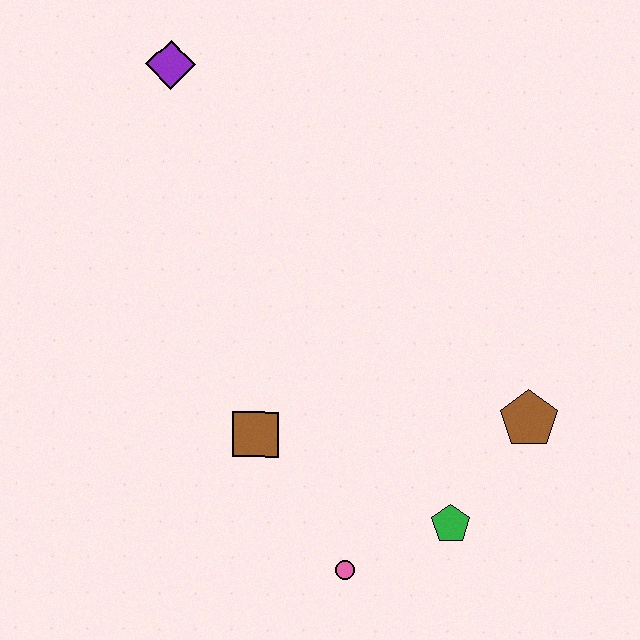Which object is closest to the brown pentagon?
The green pentagon is closest to the brown pentagon.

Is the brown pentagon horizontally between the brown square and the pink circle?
No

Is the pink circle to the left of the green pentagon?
Yes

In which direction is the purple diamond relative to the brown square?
The purple diamond is above the brown square.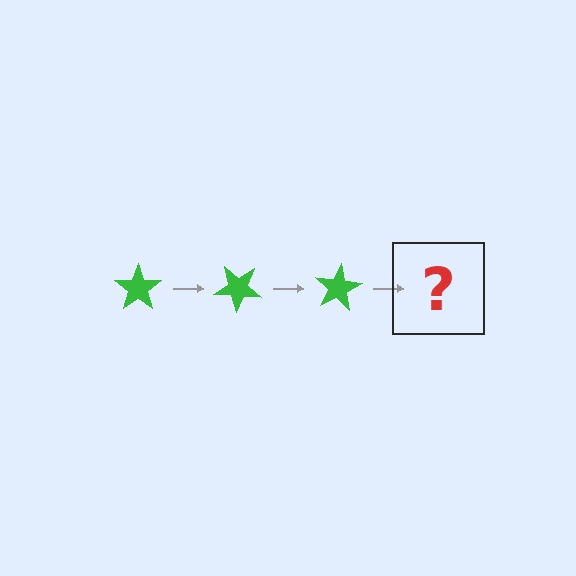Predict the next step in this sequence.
The next step is a green star rotated 120 degrees.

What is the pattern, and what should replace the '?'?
The pattern is that the star rotates 40 degrees each step. The '?' should be a green star rotated 120 degrees.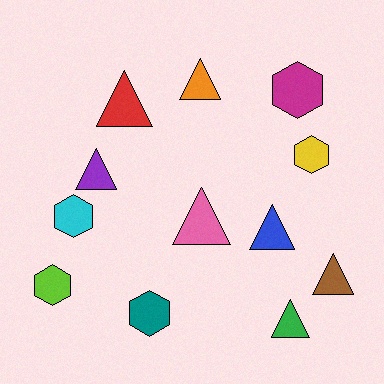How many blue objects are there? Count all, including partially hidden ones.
There is 1 blue object.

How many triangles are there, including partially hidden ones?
There are 7 triangles.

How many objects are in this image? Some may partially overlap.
There are 12 objects.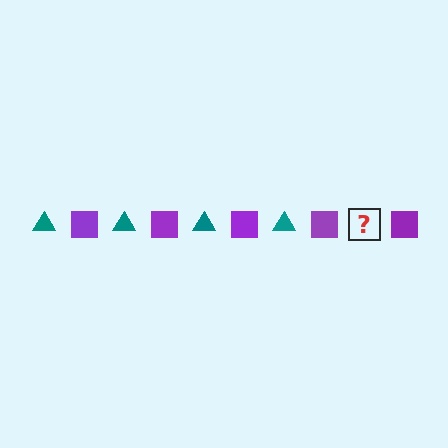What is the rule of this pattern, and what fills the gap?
The rule is that the pattern alternates between teal triangle and purple square. The gap should be filled with a teal triangle.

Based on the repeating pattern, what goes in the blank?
The blank should be a teal triangle.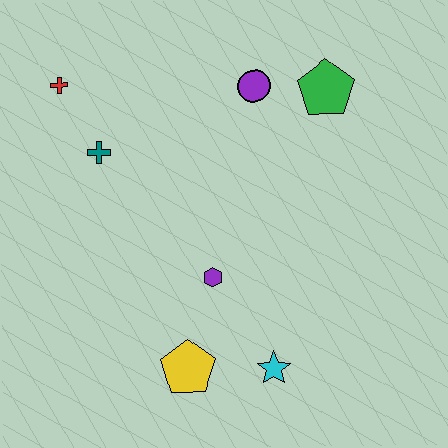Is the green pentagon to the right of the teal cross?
Yes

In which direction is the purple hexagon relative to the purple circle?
The purple hexagon is below the purple circle.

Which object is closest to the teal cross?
The red cross is closest to the teal cross.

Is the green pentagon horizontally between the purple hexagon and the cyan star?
No